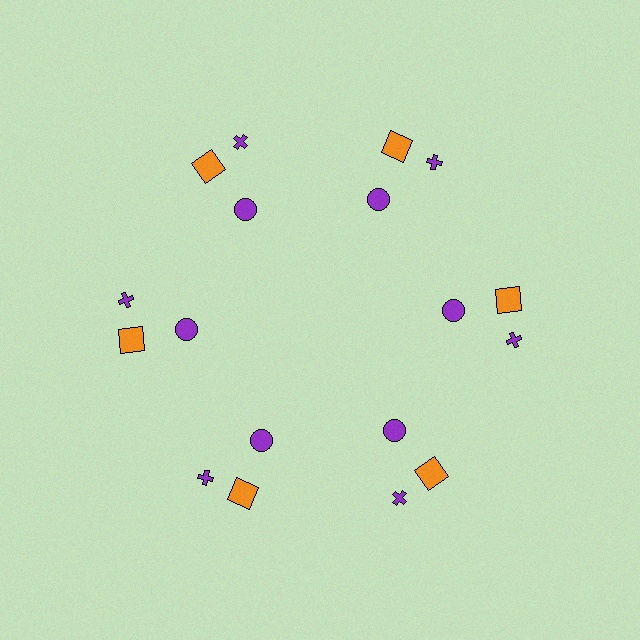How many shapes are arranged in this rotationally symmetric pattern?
There are 18 shapes, arranged in 6 groups of 3.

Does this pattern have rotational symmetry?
Yes, this pattern has 6-fold rotational symmetry. It looks the same after rotating 60 degrees around the center.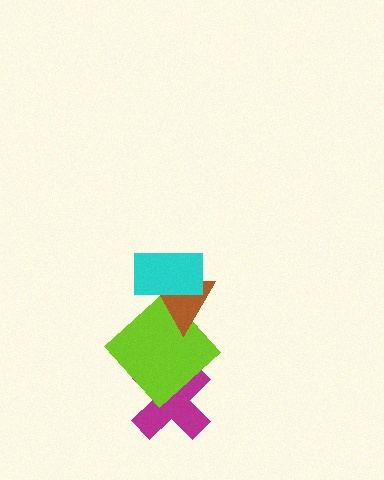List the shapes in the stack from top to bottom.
From top to bottom: the cyan rectangle, the brown triangle, the lime diamond, the magenta cross.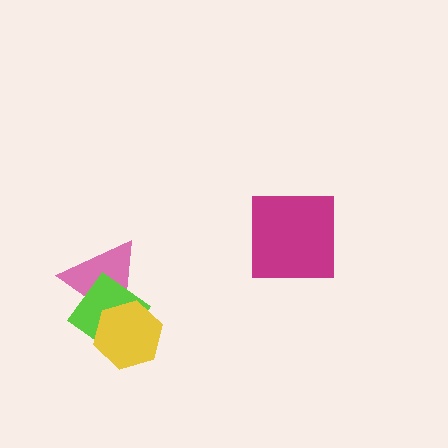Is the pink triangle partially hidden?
Yes, it is partially covered by another shape.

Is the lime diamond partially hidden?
Yes, it is partially covered by another shape.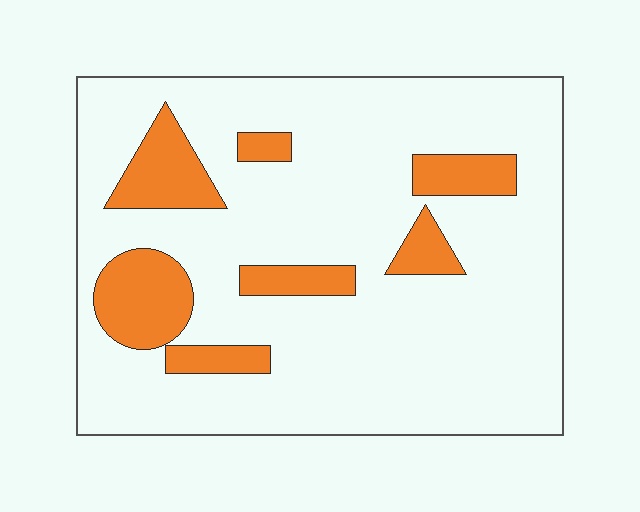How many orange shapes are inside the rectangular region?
7.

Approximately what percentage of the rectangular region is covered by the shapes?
Approximately 15%.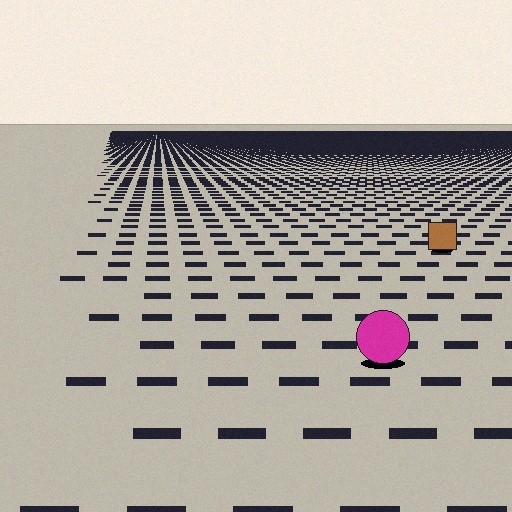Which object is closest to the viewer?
The magenta circle is closest. The texture marks near it are larger and more spread out.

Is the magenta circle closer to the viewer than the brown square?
Yes. The magenta circle is closer — you can tell from the texture gradient: the ground texture is coarser near it.